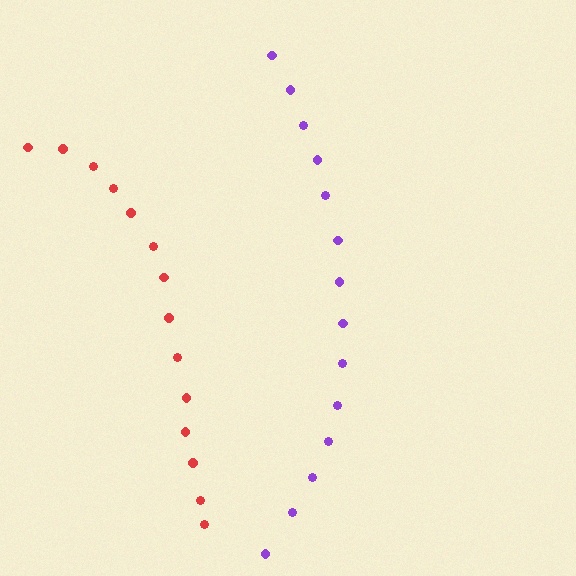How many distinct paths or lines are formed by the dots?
There are 2 distinct paths.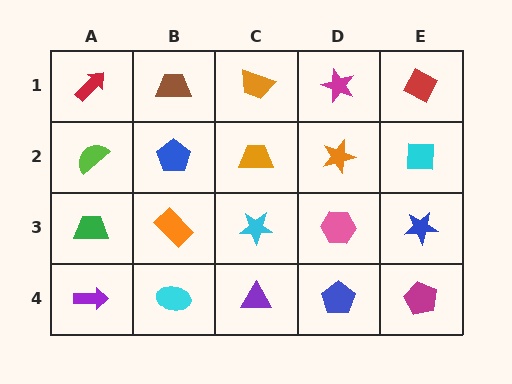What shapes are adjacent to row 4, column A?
A green trapezoid (row 3, column A), a cyan ellipse (row 4, column B).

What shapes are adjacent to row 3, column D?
An orange star (row 2, column D), a blue pentagon (row 4, column D), a cyan star (row 3, column C), a blue star (row 3, column E).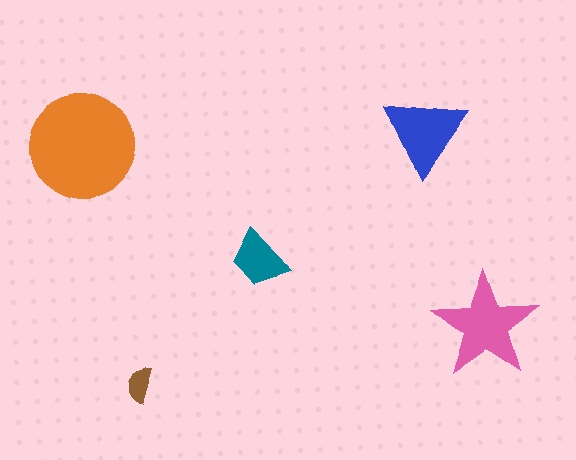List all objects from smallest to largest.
The brown semicircle, the teal trapezoid, the blue triangle, the pink star, the orange circle.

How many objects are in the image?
There are 5 objects in the image.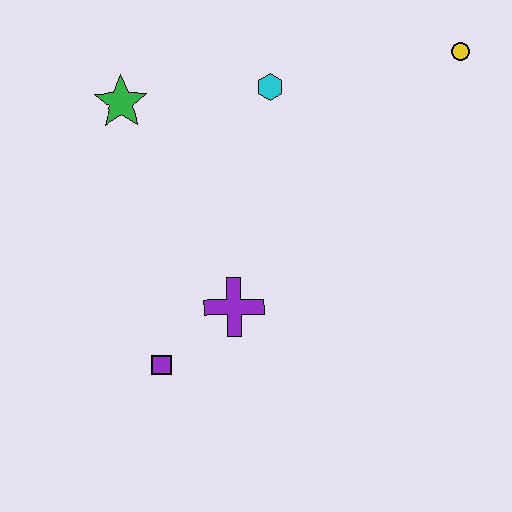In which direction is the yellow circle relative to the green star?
The yellow circle is to the right of the green star.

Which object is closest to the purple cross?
The purple square is closest to the purple cross.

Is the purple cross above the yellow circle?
No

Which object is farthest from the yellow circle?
The purple square is farthest from the yellow circle.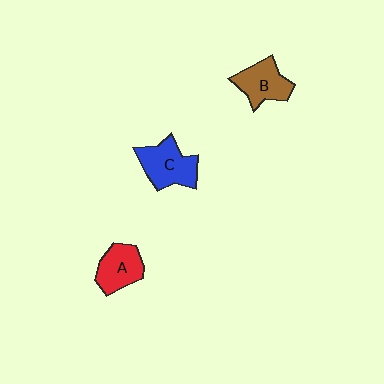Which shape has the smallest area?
Shape A (red).